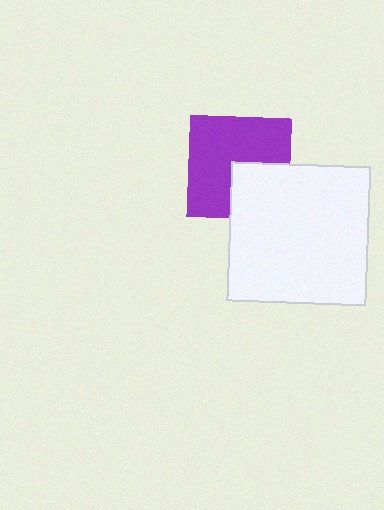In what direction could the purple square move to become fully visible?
The purple square could move toward the upper-left. That would shift it out from behind the white square entirely.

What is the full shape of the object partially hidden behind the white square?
The partially hidden object is a purple square.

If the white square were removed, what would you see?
You would see the complete purple square.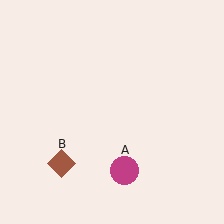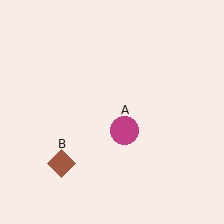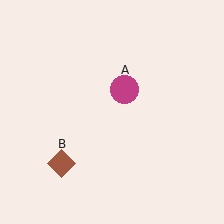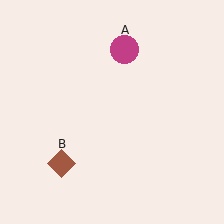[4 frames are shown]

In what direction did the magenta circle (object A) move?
The magenta circle (object A) moved up.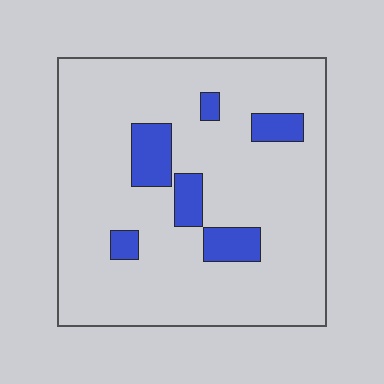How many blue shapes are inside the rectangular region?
6.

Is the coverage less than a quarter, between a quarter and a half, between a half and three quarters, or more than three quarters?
Less than a quarter.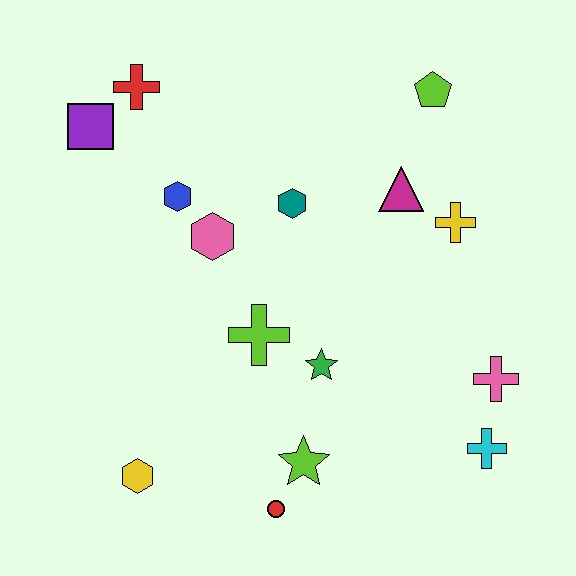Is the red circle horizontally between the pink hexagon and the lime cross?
No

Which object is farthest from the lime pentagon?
The yellow hexagon is farthest from the lime pentagon.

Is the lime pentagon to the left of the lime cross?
No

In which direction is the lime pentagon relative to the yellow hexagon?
The lime pentagon is above the yellow hexagon.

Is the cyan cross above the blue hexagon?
No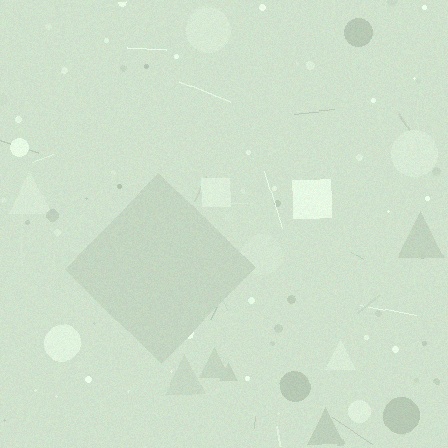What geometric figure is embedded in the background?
A diamond is embedded in the background.